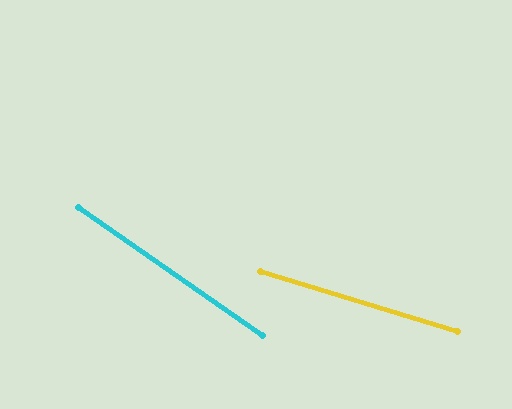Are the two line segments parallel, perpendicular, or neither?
Neither parallel nor perpendicular — they differ by about 18°.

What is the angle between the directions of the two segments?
Approximately 18 degrees.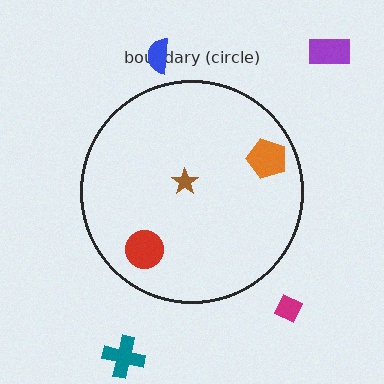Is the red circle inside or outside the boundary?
Inside.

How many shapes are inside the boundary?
3 inside, 4 outside.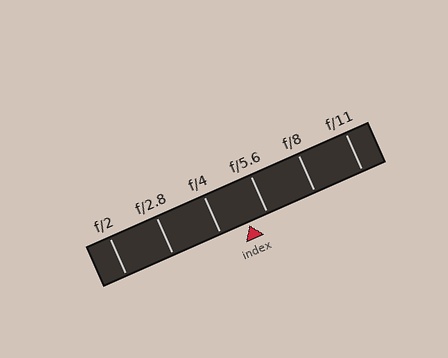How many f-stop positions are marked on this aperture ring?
There are 6 f-stop positions marked.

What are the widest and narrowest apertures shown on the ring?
The widest aperture shown is f/2 and the narrowest is f/11.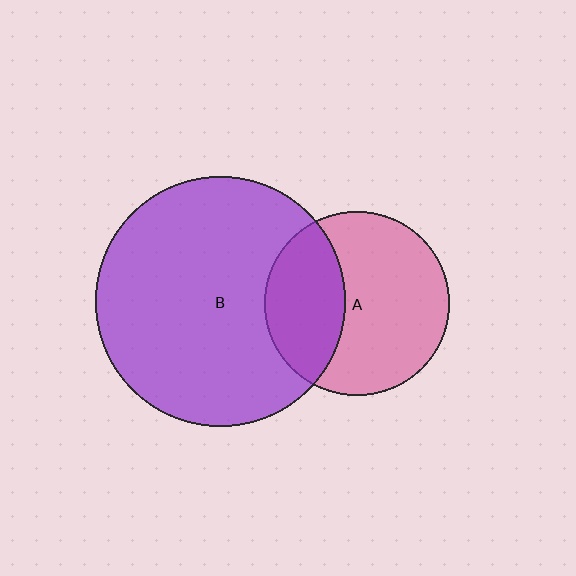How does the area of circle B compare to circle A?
Approximately 1.8 times.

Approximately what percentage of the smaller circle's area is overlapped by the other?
Approximately 35%.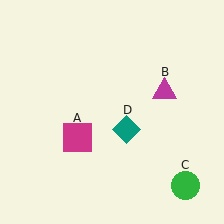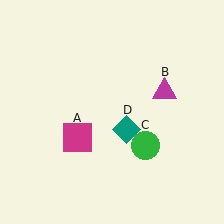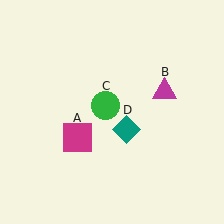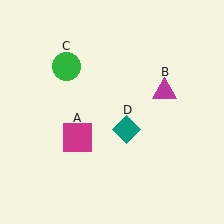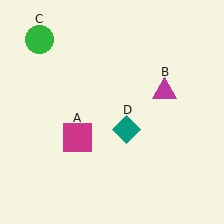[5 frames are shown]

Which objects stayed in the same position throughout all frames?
Magenta square (object A) and magenta triangle (object B) and teal diamond (object D) remained stationary.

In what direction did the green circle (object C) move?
The green circle (object C) moved up and to the left.